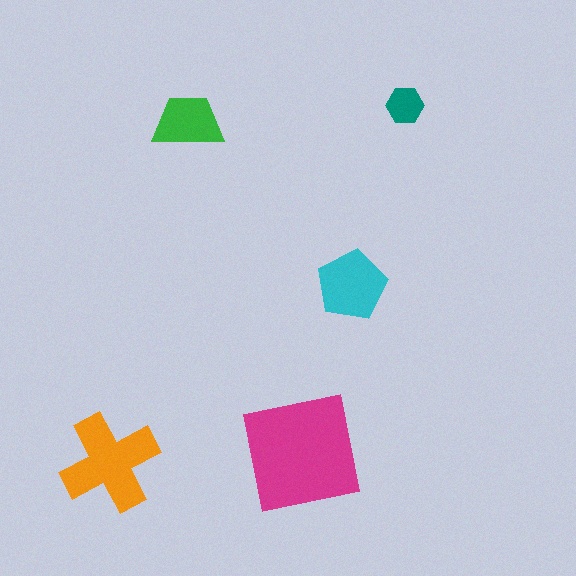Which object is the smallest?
The teal hexagon.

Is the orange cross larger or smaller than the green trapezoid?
Larger.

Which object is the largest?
The magenta square.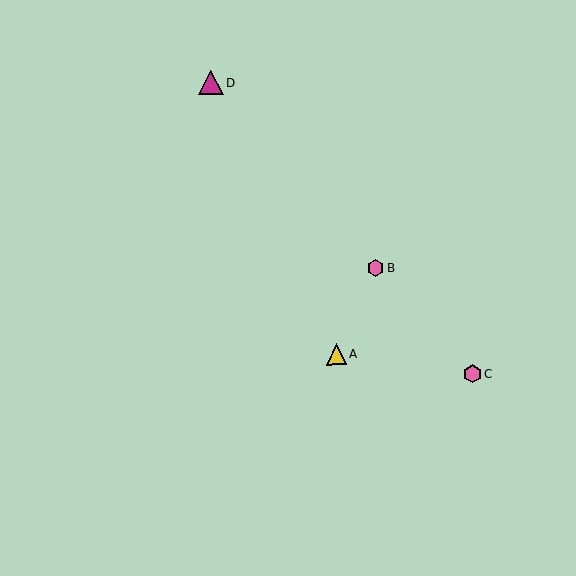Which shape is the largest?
The magenta triangle (labeled D) is the largest.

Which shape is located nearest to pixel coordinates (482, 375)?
The pink hexagon (labeled C) at (472, 374) is nearest to that location.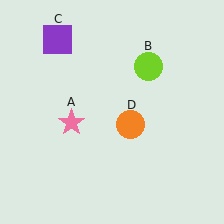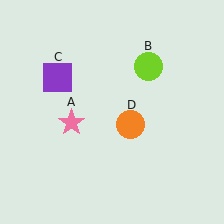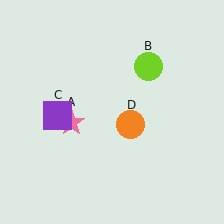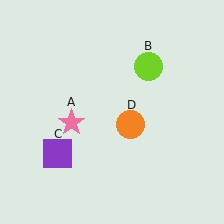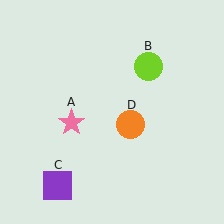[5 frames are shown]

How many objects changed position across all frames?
1 object changed position: purple square (object C).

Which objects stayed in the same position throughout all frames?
Pink star (object A) and lime circle (object B) and orange circle (object D) remained stationary.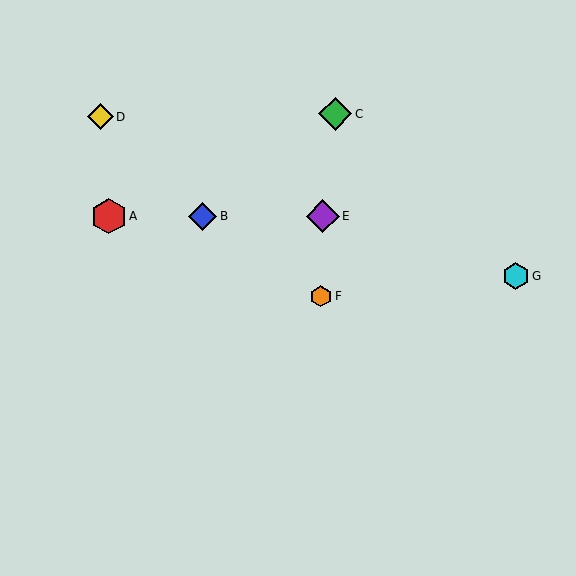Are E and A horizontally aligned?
Yes, both are at y≈216.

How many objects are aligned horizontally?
3 objects (A, B, E) are aligned horizontally.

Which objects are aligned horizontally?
Objects A, B, E are aligned horizontally.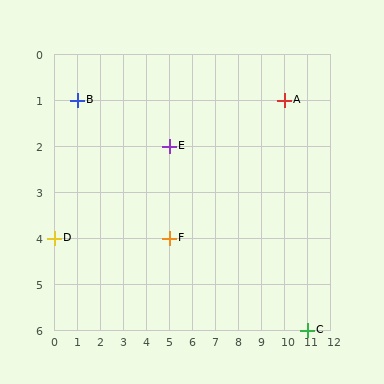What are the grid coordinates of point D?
Point D is at grid coordinates (0, 4).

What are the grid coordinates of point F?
Point F is at grid coordinates (5, 4).